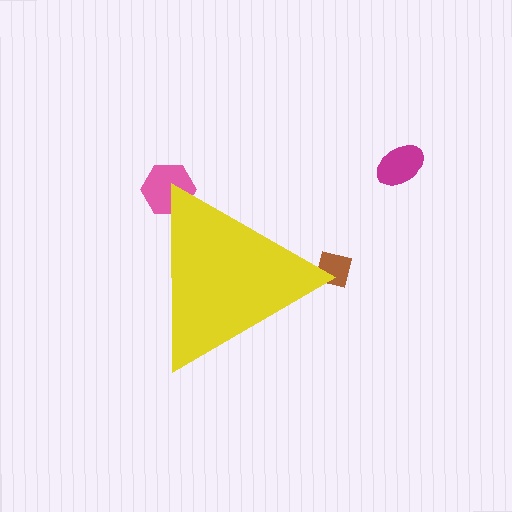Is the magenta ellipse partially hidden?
No, the magenta ellipse is fully visible.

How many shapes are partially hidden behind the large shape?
2 shapes are partially hidden.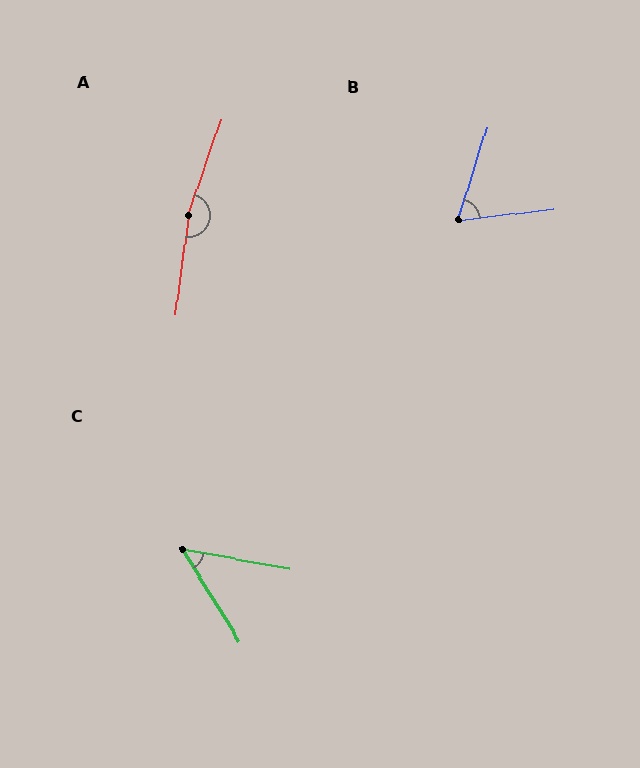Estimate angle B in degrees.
Approximately 66 degrees.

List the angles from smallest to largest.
C (48°), B (66°), A (168°).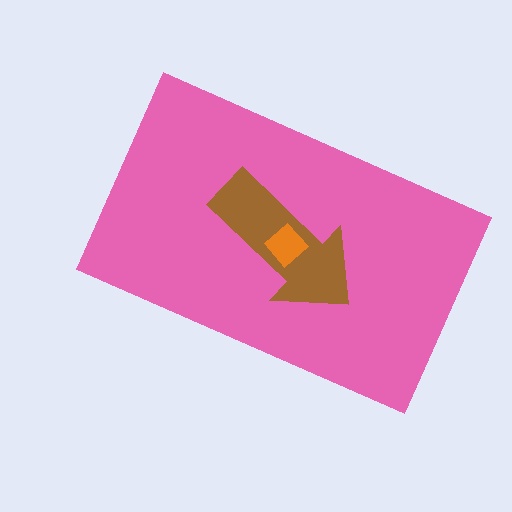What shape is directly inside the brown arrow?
The orange diamond.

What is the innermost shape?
The orange diamond.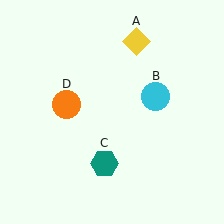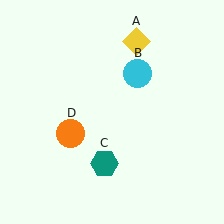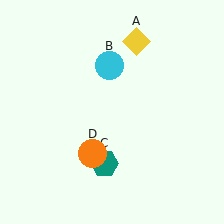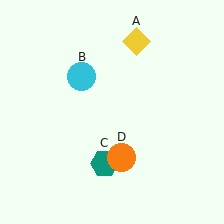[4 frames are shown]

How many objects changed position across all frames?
2 objects changed position: cyan circle (object B), orange circle (object D).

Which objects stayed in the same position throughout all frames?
Yellow diamond (object A) and teal hexagon (object C) remained stationary.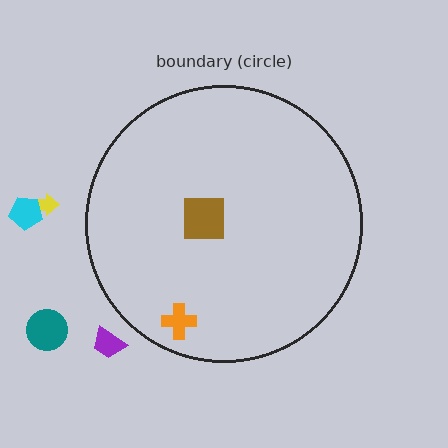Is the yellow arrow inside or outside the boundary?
Outside.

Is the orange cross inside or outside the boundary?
Inside.